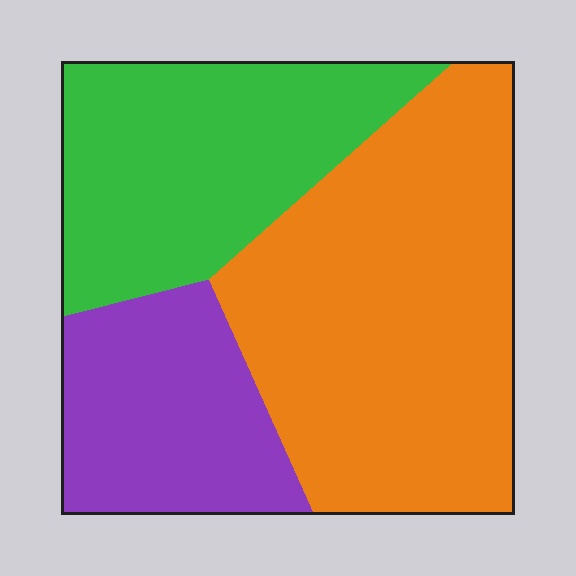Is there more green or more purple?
Green.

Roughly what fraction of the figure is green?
Green covers 30% of the figure.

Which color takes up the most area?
Orange, at roughly 50%.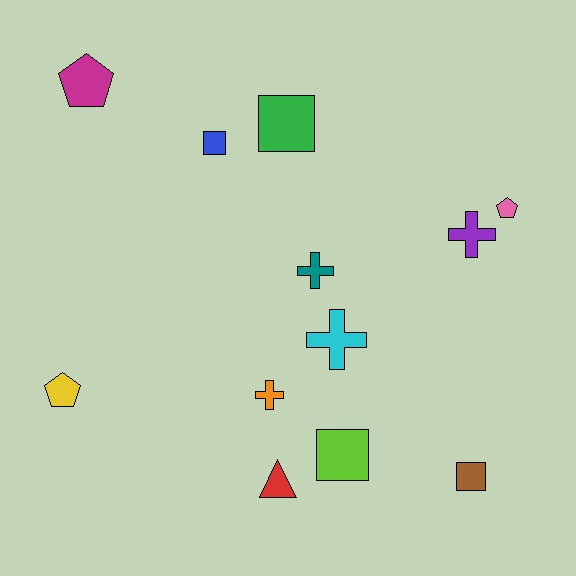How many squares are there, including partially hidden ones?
There are 4 squares.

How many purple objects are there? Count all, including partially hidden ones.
There is 1 purple object.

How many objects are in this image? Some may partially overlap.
There are 12 objects.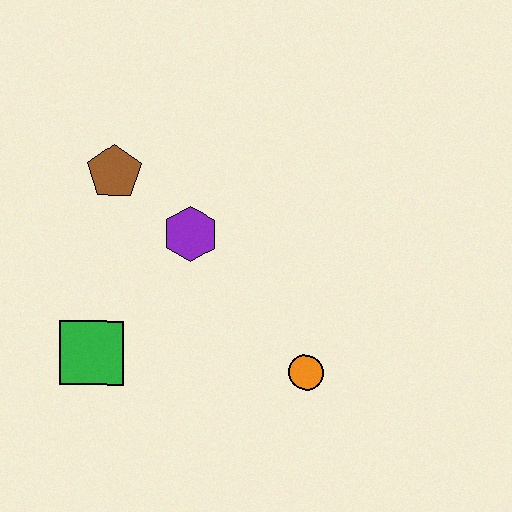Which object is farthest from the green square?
The orange circle is farthest from the green square.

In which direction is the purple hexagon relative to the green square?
The purple hexagon is above the green square.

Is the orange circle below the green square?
Yes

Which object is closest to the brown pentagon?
The purple hexagon is closest to the brown pentagon.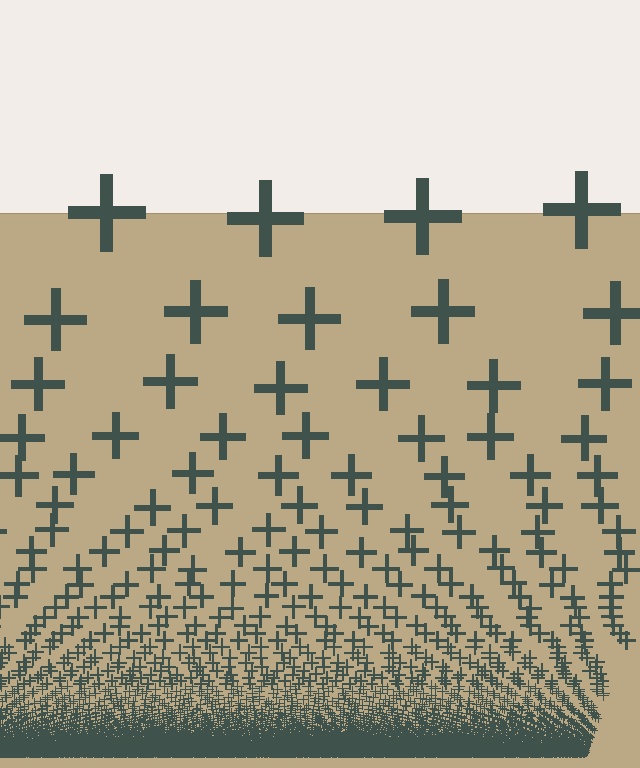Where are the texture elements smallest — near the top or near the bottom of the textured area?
Near the bottom.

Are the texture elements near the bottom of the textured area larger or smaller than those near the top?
Smaller. The gradient is inverted — elements near the bottom are smaller and denser.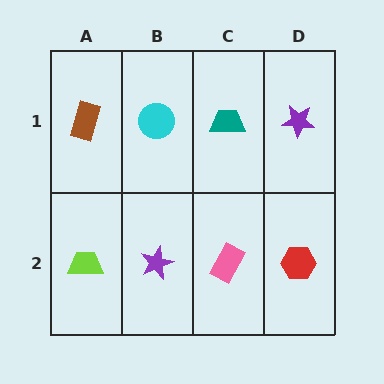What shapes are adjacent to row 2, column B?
A cyan circle (row 1, column B), a lime trapezoid (row 2, column A), a pink rectangle (row 2, column C).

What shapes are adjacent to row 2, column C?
A teal trapezoid (row 1, column C), a purple star (row 2, column B), a red hexagon (row 2, column D).